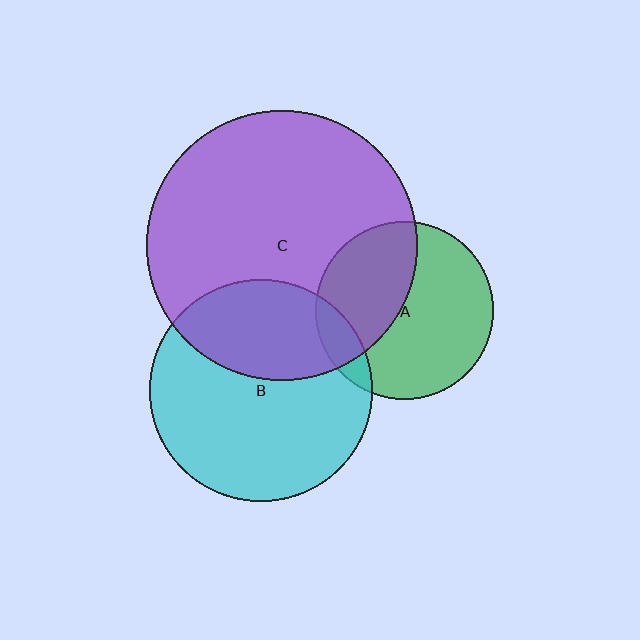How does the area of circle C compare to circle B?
Approximately 1.5 times.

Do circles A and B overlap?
Yes.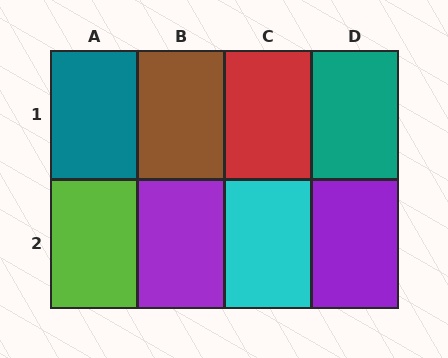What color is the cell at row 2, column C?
Cyan.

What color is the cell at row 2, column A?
Lime.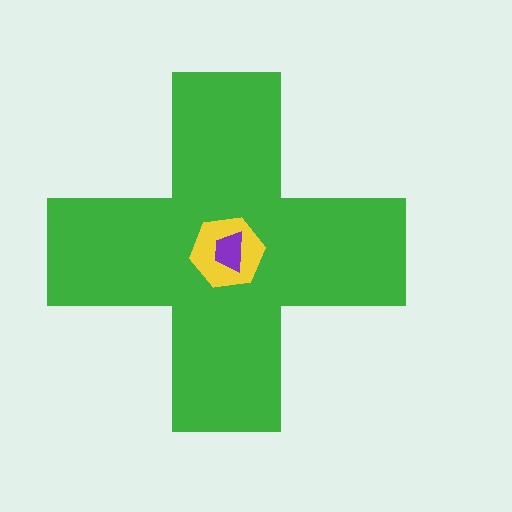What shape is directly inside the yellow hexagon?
The purple trapezoid.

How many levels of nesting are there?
3.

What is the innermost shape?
The purple trapezoid.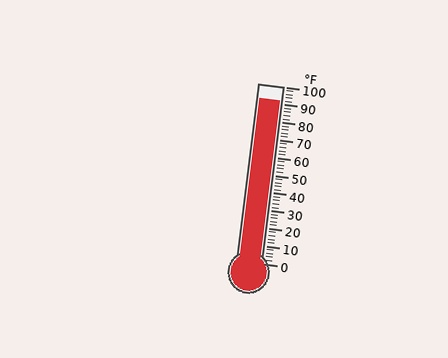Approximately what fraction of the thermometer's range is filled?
The thermometer is filled to approximately 90% of its range.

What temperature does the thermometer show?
The thermometer shows approximately 92°F.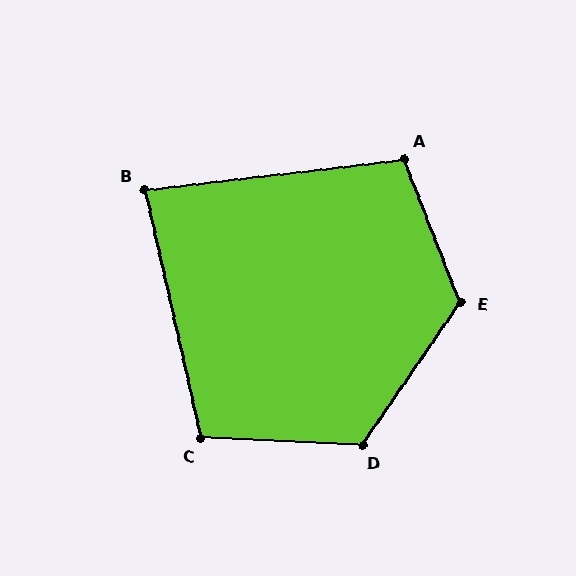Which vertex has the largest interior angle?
E, at approximately 124 degrees.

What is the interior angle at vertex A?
Approximately 105 degrees (obtuse).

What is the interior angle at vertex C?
Approximately 105 degrees (obtuse).